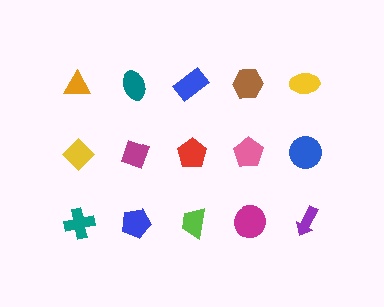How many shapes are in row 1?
5 shapes.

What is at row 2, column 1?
A yellow diamond.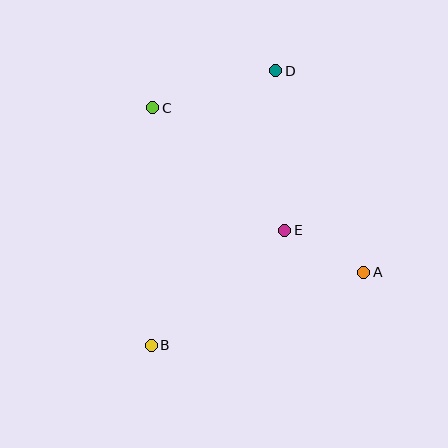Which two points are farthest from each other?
Points B and D are farthest from each other.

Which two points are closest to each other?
Points A and E are closest to each other.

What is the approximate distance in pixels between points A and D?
The distance between A and D is approximately 220 pixels.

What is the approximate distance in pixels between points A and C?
The distance between A and C is approximately 268 pixels.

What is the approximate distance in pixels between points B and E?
The distance between B and E is approximately 176 pixels.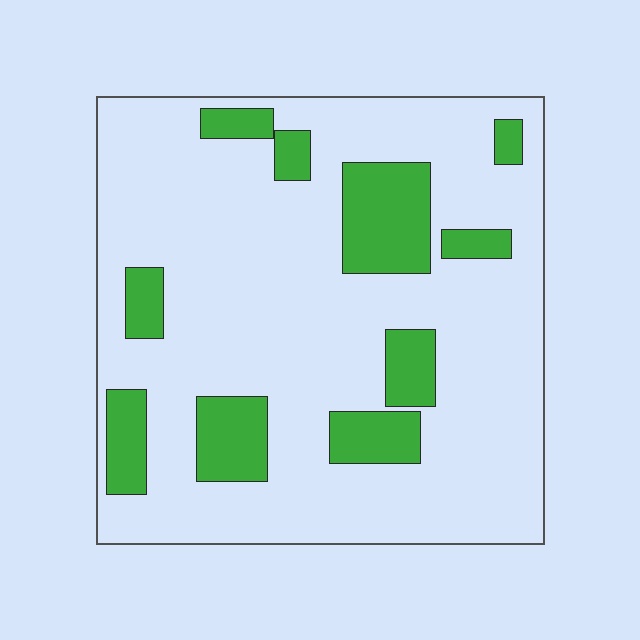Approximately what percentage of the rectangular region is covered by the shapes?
Approximately 20%.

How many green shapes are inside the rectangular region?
10.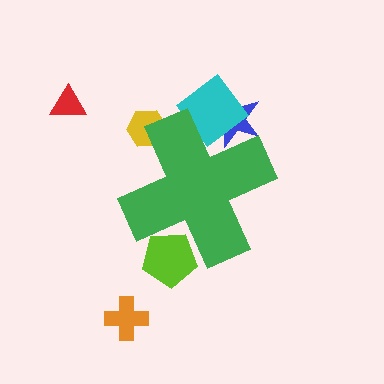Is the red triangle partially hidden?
No, the red triangle is fully visible.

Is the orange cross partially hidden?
No, the orange cross is fully visible.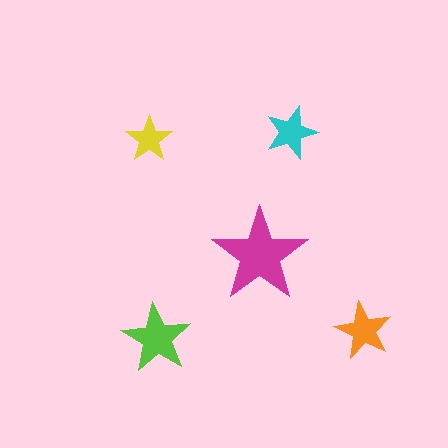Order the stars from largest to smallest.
the magenta one, the lime one, the orange one, the cyan one, the yellow one.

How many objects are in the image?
There are 5 objects in the image.